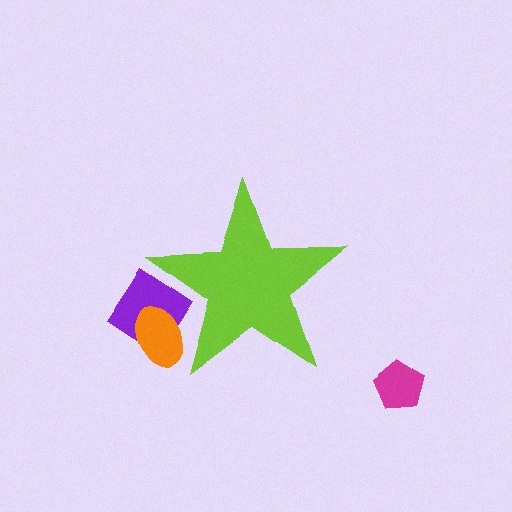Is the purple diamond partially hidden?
Yes, the purple diamond is partially hidden behind the lime star.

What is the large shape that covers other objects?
A lime star.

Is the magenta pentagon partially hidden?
No, the magenta pentagon is fully visible.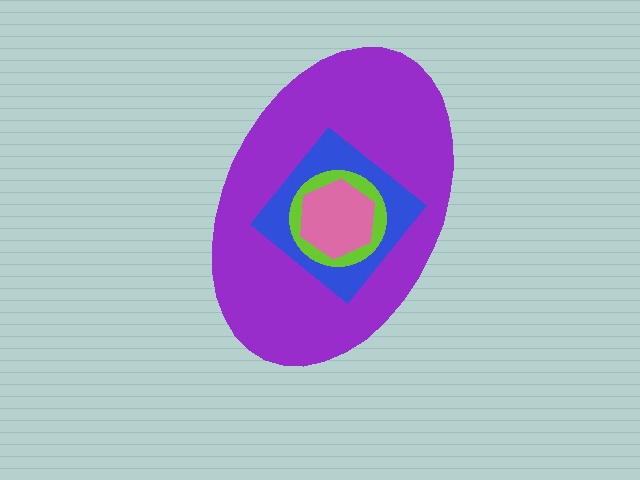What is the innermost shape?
The pink hexagon.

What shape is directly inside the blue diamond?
The lime circle.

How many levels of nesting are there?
4.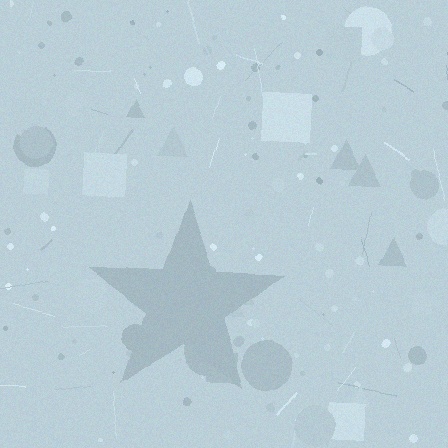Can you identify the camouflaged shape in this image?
The camouflaged shape is a star.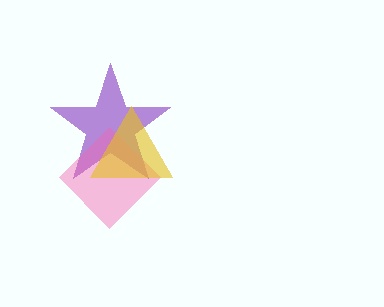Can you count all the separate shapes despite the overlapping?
Yes, there are 3 separate shapes.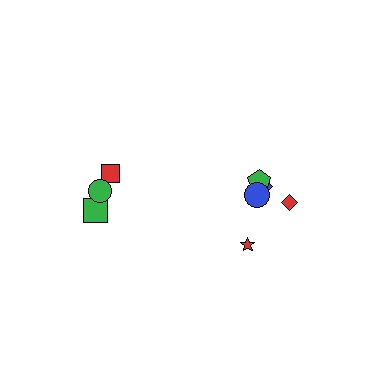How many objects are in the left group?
There are 3 objects.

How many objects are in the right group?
There are 5 objects.